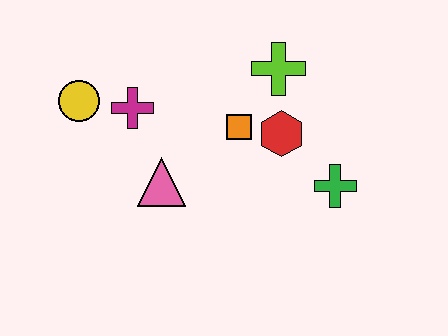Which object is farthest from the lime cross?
The yellow circle is farthest from the lime cross.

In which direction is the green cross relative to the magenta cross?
The green cross is to the right of the magenta cross.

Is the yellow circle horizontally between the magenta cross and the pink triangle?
No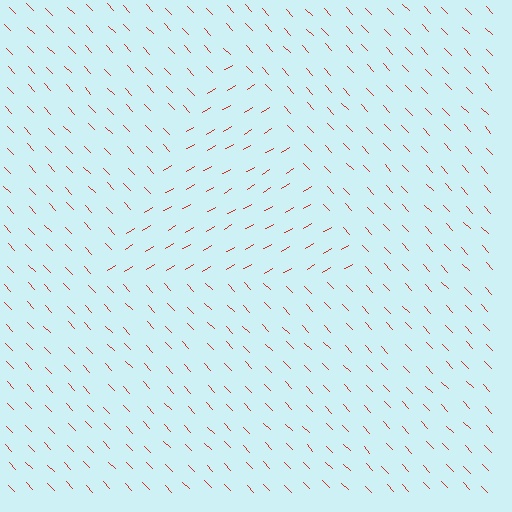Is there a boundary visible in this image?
Yes, there is a texture boundary formed by a change in line orientation.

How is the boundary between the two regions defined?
The boundary is defined purely by a change in line orientation (approximately 77 degrees difference). All lines are the same color and thickness.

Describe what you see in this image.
The image is filled with small red line segments. A triangle region in the image has lines oriented differently from the surrounding lines, creating a visible texture boundary.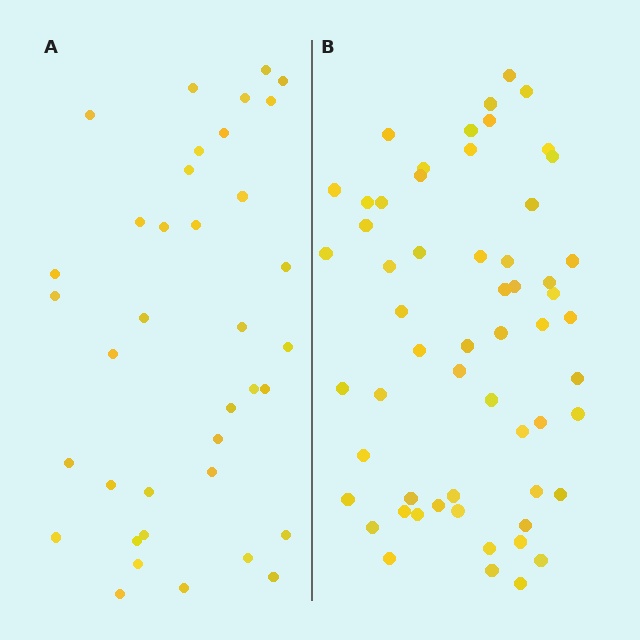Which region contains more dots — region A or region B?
Region B (the right region) has more dots.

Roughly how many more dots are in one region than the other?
Region B has approximately 20 more dots than region A.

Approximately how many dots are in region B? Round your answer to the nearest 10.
About 60 dots. (The exact count is 58, which rounds to 60.)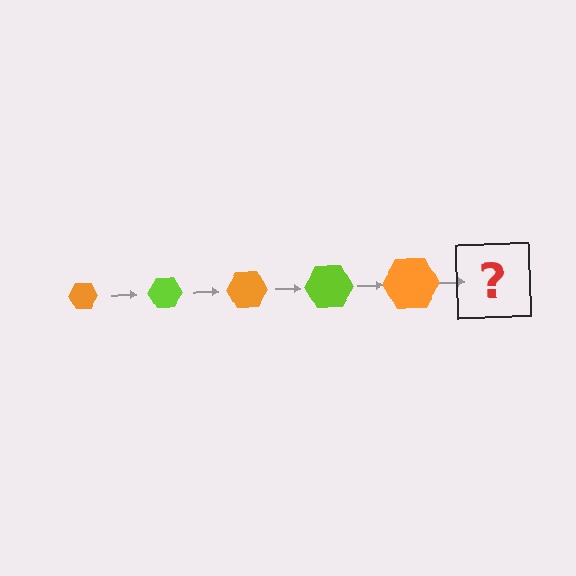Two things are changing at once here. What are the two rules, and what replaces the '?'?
The two rules are that the hexagon grows larger each step and the color cycles through orange and lime. The '?' should be a lime hexagon, larger than the previous one.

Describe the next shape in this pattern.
It should be a lime hexagon, larger than the previous one.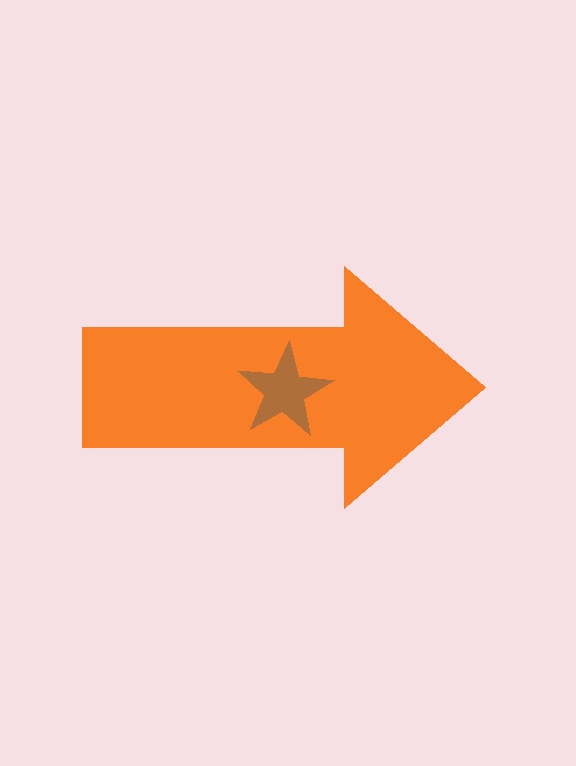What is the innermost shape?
The brown star.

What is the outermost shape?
The orange arrow.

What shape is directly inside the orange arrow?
The brown star.